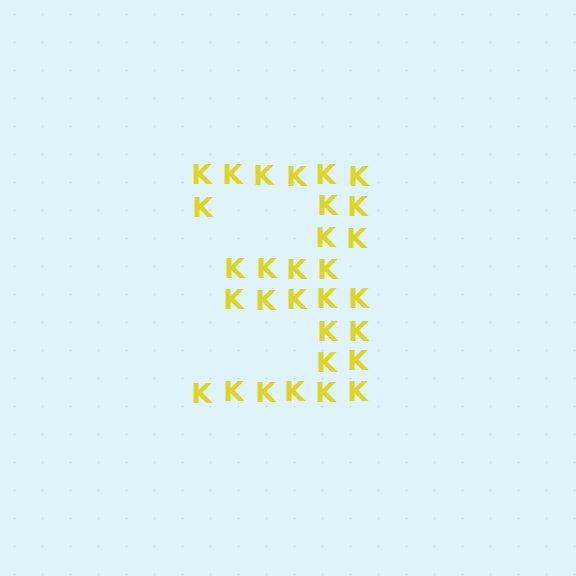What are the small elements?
The small elements are letter K's.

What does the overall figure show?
The overall figure shows the digit 3.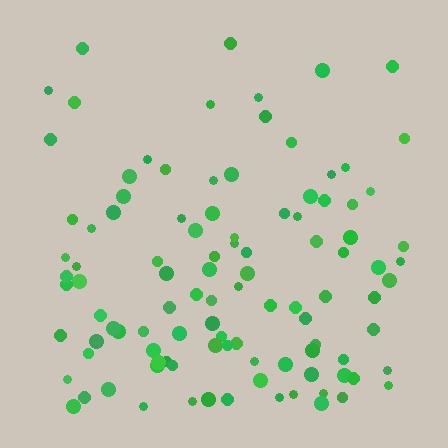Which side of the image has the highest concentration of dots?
The bottom.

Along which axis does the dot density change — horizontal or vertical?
Vertical.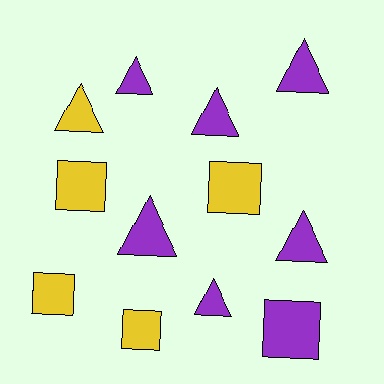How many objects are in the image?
There are 12 objects.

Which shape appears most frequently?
Triangle, with 7 objects.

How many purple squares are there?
There is 1 purple square.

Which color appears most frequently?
Purple, with 7 objects.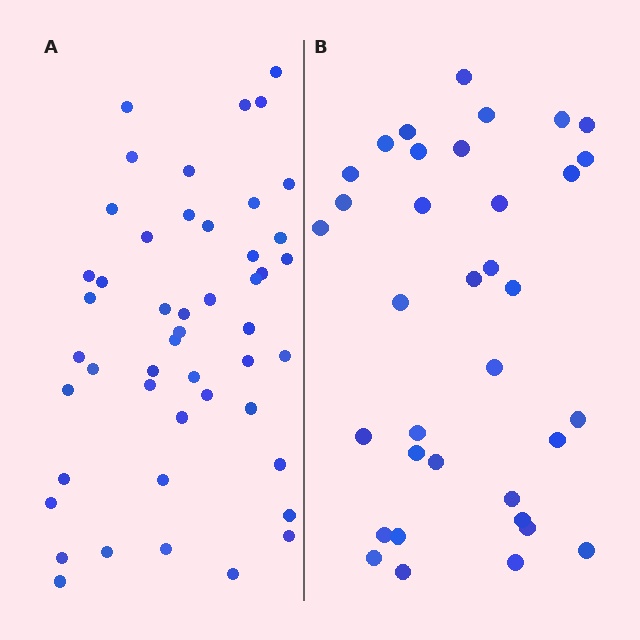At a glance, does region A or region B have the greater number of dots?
Region A (the left region) has more dots.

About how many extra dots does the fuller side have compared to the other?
Region A has approximately 15 more dots than region B.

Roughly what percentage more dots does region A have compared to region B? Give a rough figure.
About 35% more.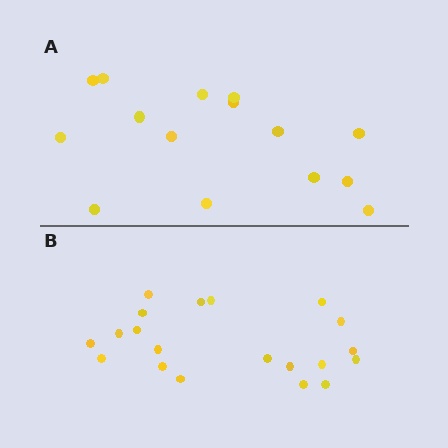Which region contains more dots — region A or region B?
Region B (the bottom region) has more dots.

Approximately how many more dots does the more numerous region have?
Region B has about 5 more dots than region A.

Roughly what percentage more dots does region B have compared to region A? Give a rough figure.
About 35% more.